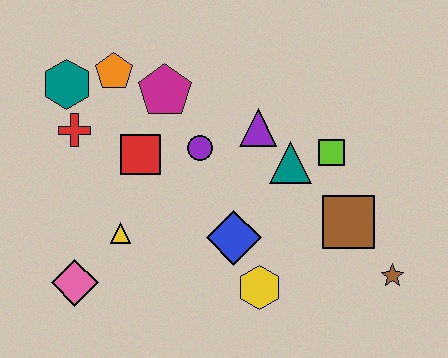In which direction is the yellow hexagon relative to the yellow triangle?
The yellow hexagon is to the right of the yellow triangle.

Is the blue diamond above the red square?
No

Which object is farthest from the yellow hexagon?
The teal hexagon is farthest from the yellow hexagon.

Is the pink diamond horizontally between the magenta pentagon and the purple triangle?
No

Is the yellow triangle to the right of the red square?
No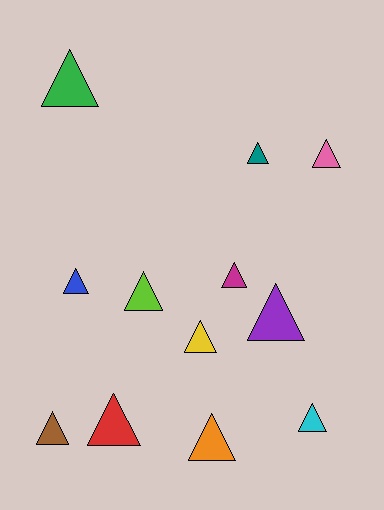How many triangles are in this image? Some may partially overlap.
There are 12 triangles.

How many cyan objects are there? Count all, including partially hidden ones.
There is 1 cyan object.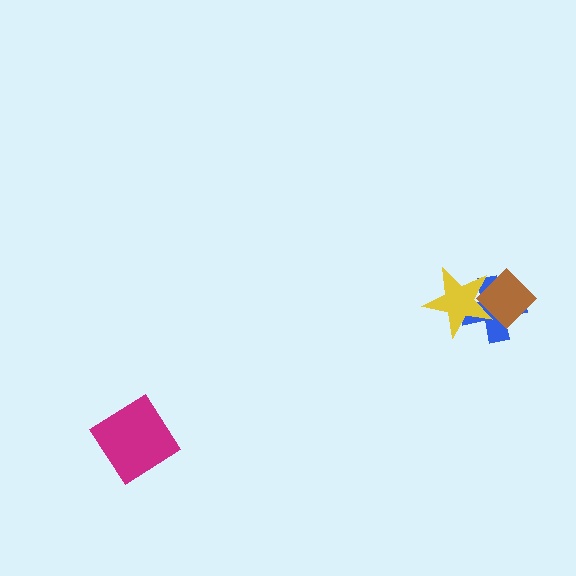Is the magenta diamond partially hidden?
No, no other shape covers it.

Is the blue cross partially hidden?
Yes, it is partially covered by another shape.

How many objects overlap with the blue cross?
2 objects overlap with the blue cross.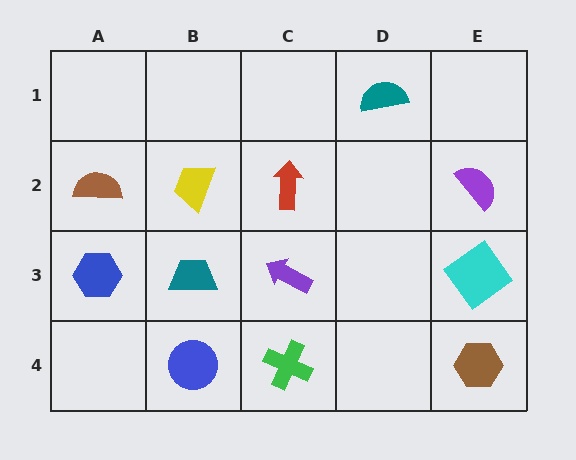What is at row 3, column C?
A purple arrow.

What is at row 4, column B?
A blue circle.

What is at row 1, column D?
A teal semicircle.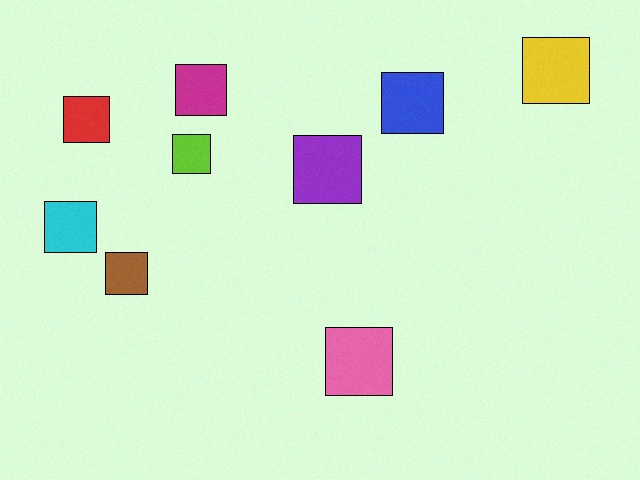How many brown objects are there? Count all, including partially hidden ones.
There is 1 brown object.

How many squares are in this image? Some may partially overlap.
There are 9 squares.